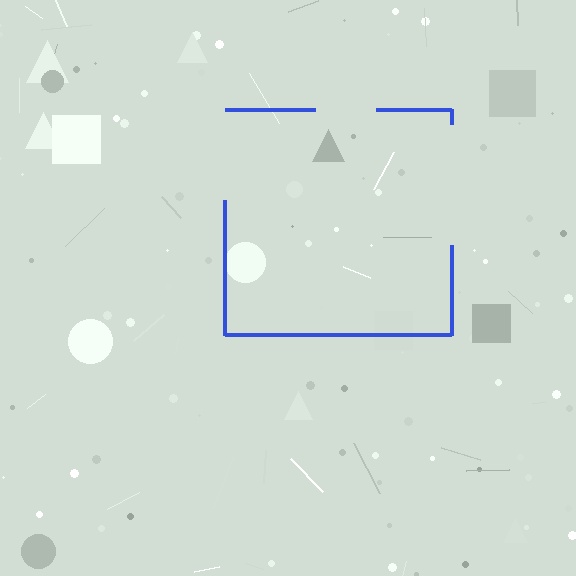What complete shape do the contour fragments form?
The contour fragments form a square.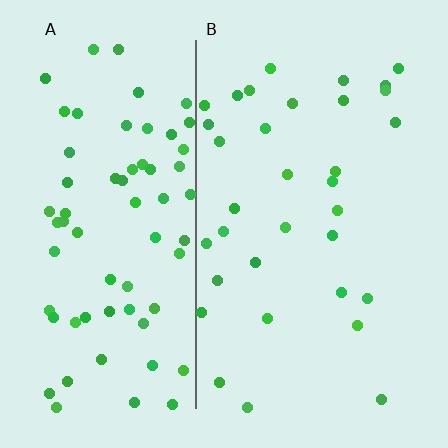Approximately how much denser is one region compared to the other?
Approximately 2.1× — region A over region B.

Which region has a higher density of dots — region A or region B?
A (the left).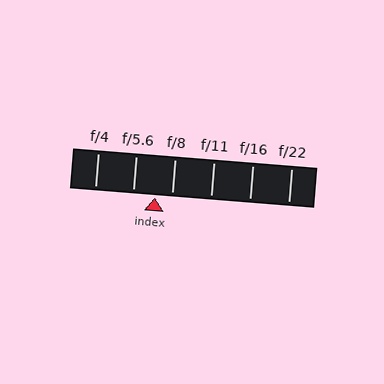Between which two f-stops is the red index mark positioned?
The index mark is between f/5.6 and f/8.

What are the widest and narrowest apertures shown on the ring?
The widest aperture shown is f/4 and the narrowest is f/22.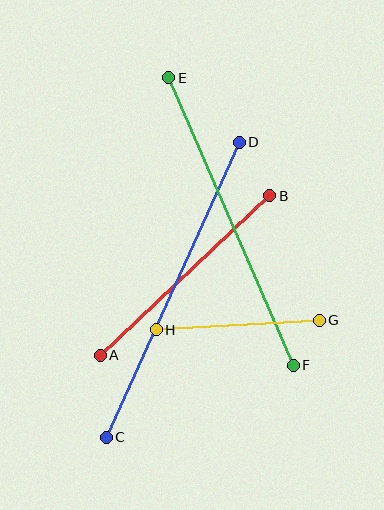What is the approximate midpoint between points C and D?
The midpoint is at approximately (173, 290) pixels.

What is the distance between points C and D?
The distance is approximately 324 pixels.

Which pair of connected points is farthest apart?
Points C and D are farthest apart.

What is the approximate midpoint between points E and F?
The midpoint is at approximately (231, 222) pixels.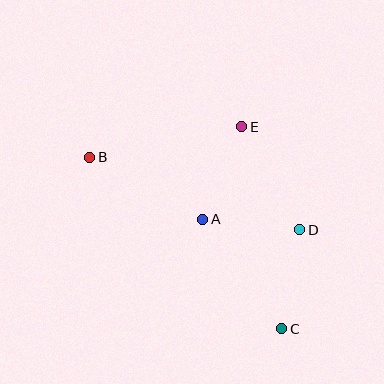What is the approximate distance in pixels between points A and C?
The distance between A and C is approximately 135 pixels.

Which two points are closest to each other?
Points A and D are closest to each other.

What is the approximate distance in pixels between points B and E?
The distance between B and E is approximately 155 pixels.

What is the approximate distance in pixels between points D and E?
The distance between D and E is approximately 118 pixels.